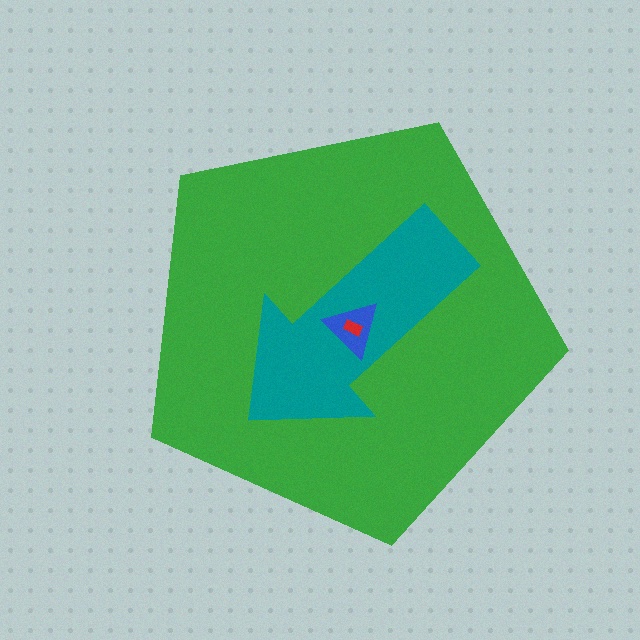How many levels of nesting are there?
4.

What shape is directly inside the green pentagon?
The teal arrow.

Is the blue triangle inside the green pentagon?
Yes.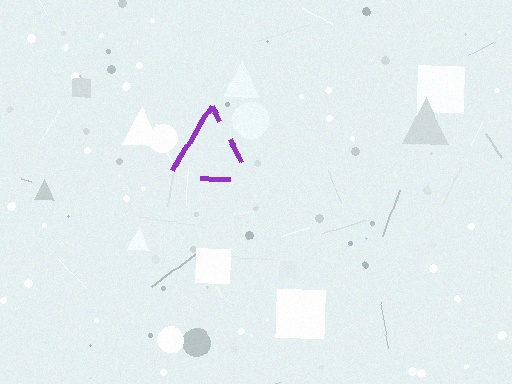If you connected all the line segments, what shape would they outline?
They would outline a triangle.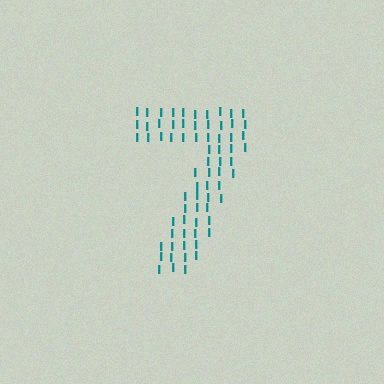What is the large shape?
The large shape is the digit 7.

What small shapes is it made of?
It is made of small letter I's.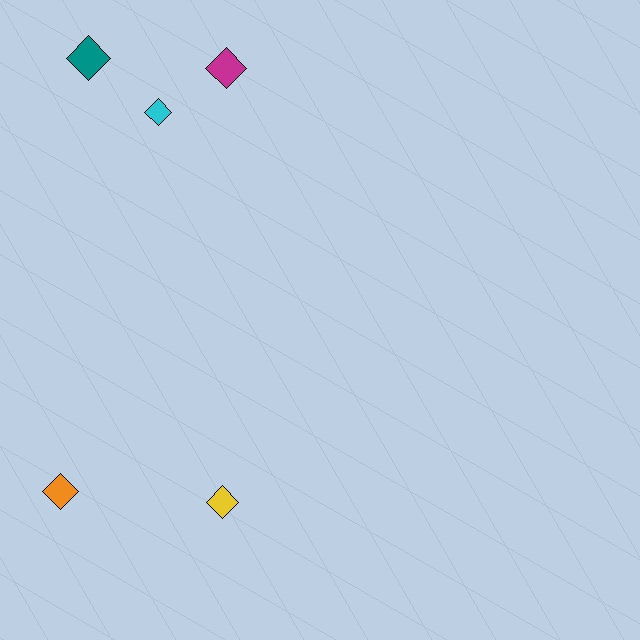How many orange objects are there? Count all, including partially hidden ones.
There is 1 orange object.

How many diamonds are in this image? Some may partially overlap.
There are 5 diamonds.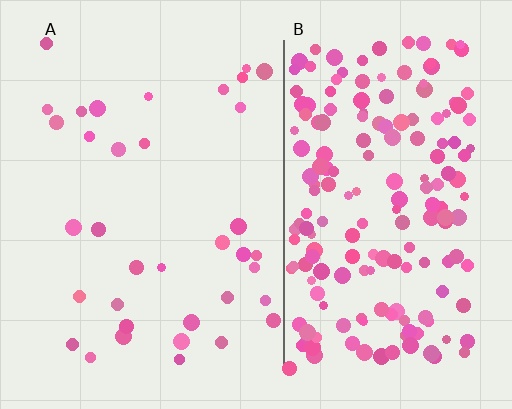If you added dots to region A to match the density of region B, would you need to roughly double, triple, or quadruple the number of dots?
Approximately quadruple.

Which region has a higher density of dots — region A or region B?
B (the right).